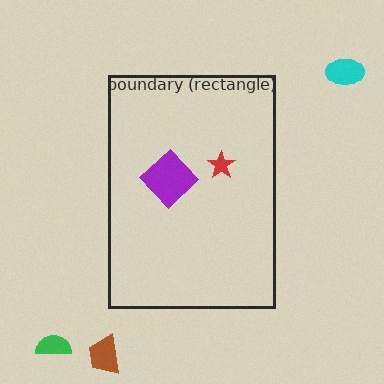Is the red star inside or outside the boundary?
Inside.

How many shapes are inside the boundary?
2 inside, 3 outside.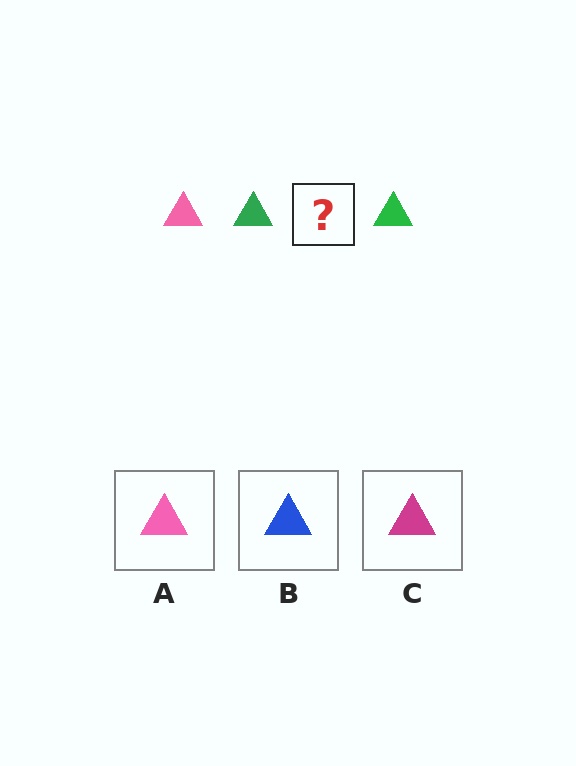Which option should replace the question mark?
Option A.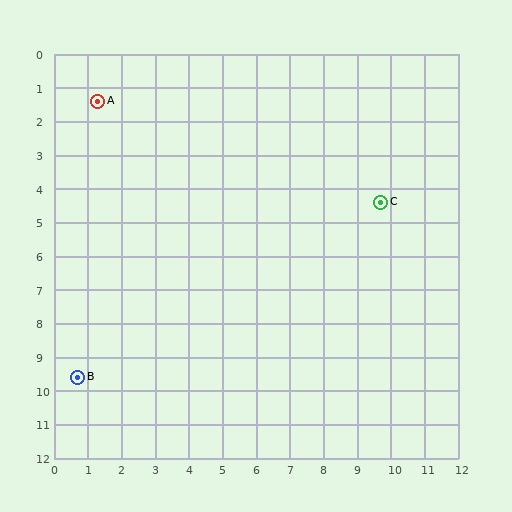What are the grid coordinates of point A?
Point A is at approximately (1.3, 1.4).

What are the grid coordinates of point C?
Point C is at approximately (9.7, 4.4).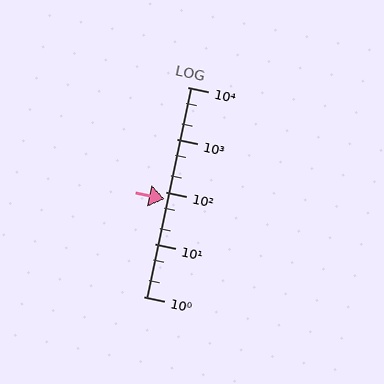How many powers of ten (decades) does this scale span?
The scale spans 4 decades, from 1 to 10000.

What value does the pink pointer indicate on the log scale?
The pointer indicates approximately 71.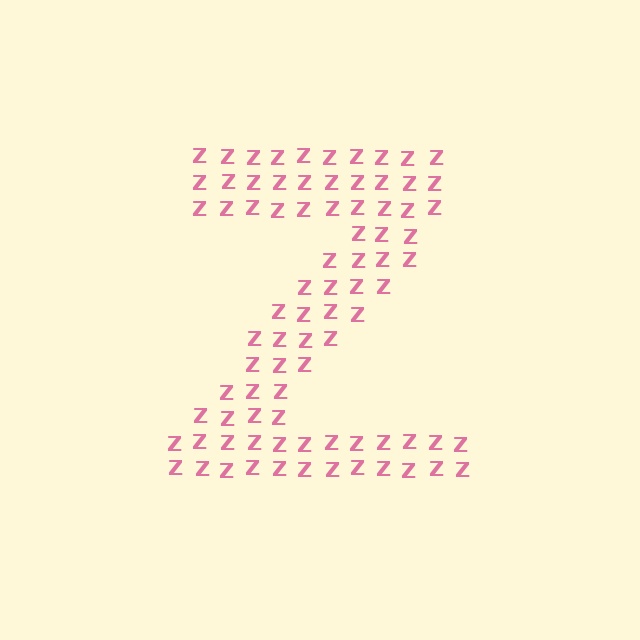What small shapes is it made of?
It is made of small letter Z's.